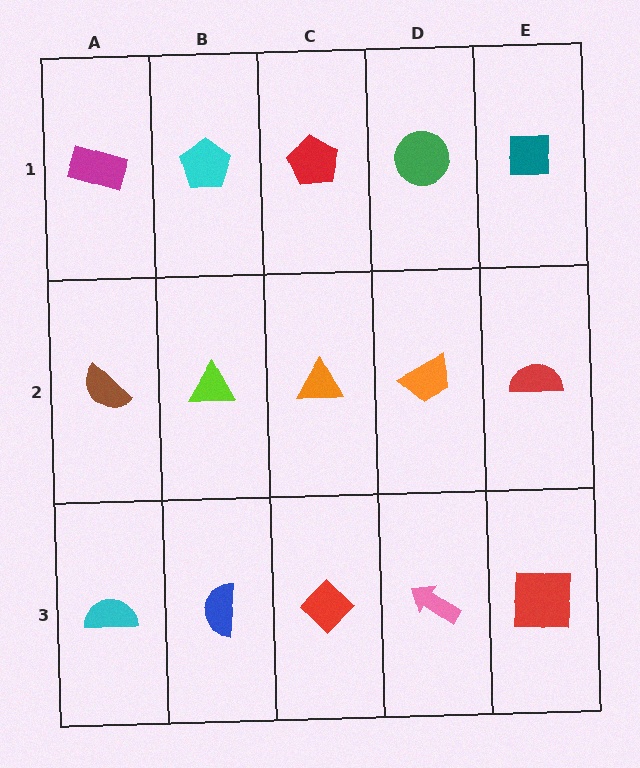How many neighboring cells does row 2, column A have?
3.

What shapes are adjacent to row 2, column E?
A teal square (row 1, column E), a red square (row 3, column E), an orange trapezoid (row 2, column D).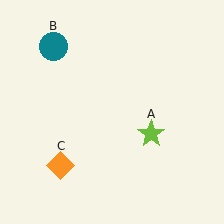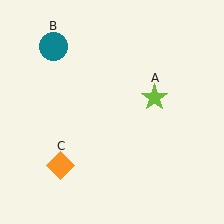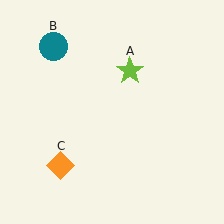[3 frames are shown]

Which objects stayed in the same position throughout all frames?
Teal circle (object B) and orange diamond (object C) remained stationary.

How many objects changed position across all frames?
1 object changed position: lime star (object A).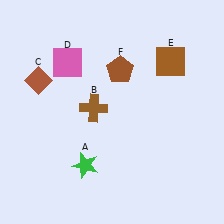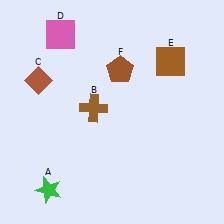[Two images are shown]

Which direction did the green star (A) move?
The green star (A) moved left.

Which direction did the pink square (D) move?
The pink square (D) moved up.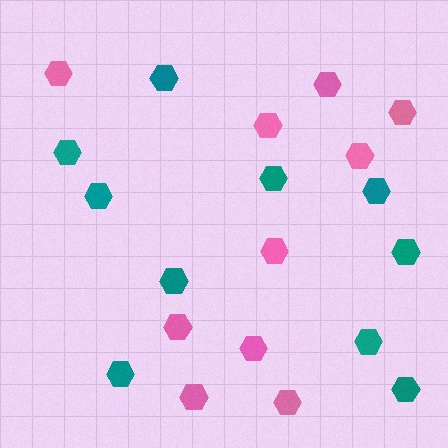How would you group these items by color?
There are 2 groups: one group of teal hexagons (10) and one group of pink hexagons (10).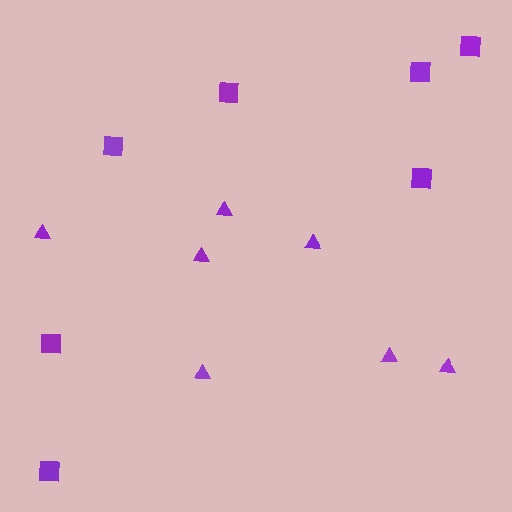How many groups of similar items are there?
There are 2 groups: one group of squares (7) and one group of triangles (7).